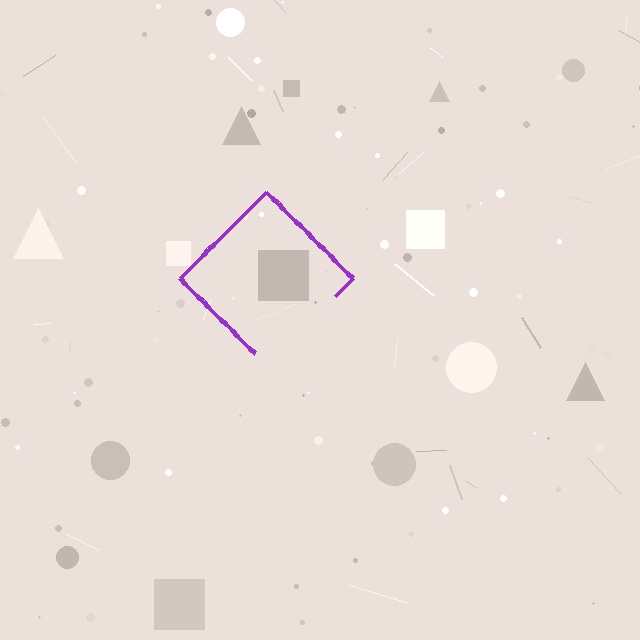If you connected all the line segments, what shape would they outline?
They would outline a diamond.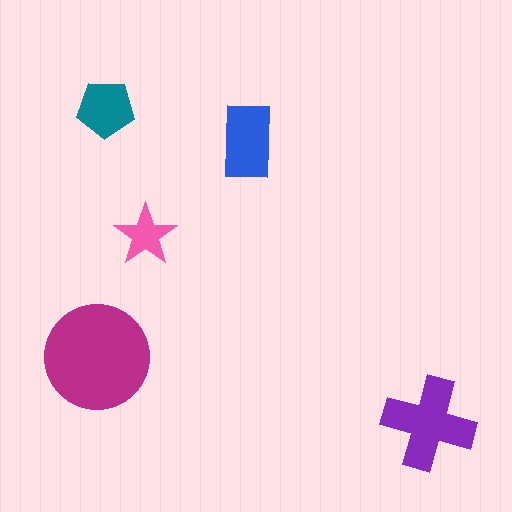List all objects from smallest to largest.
The pink star, the teal pentagon, the blue rectangle, the purple cross, the magenta circle.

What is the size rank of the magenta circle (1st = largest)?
1st.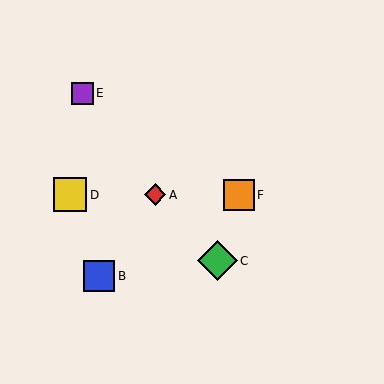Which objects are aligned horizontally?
Objects A, D, F are aligned horizontally.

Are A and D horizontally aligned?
Yes, both are at y≈195.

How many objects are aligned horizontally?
3 objects (A, D, F) are aligned horizontally.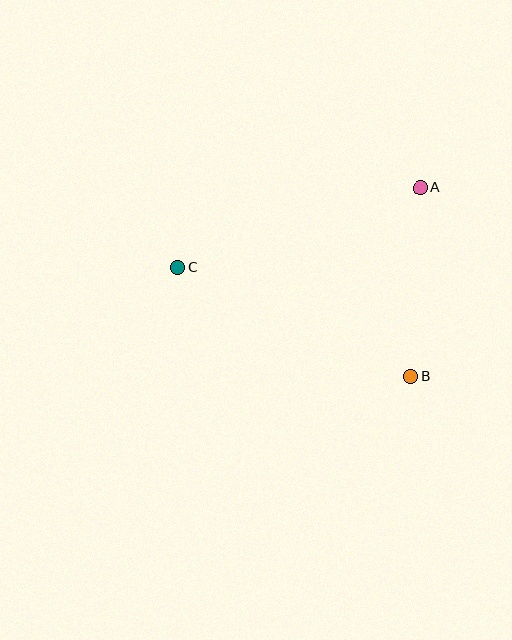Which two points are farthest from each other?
Points B and C are farthest from each other.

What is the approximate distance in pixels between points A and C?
The distance between A and C is approximately 255 pixels.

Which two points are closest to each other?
Points A and B are closest to each other.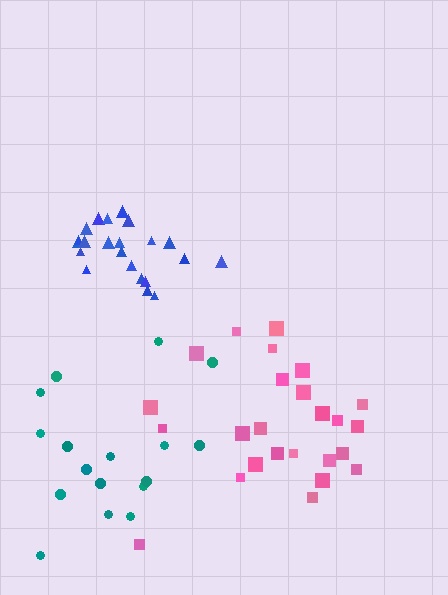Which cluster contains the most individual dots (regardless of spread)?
Pink (25).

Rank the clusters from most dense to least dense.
blue, pink, teal.